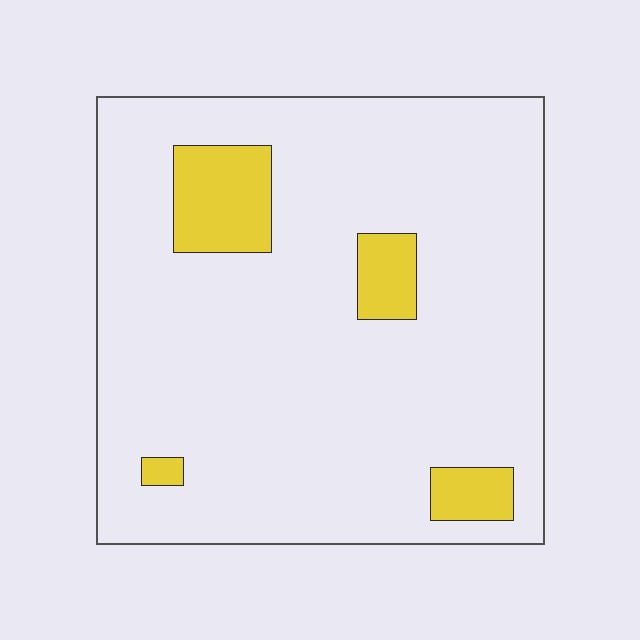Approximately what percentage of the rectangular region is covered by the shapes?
Approximately 10%.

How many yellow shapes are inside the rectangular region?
4.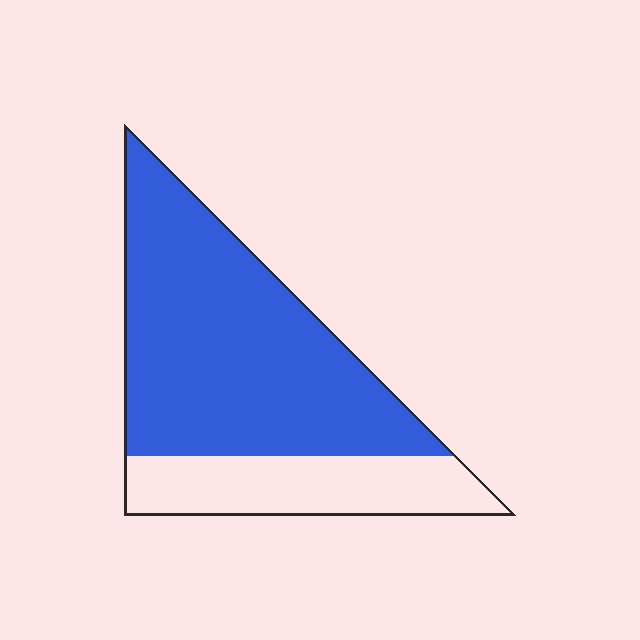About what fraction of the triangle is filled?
About three quarters (3/4).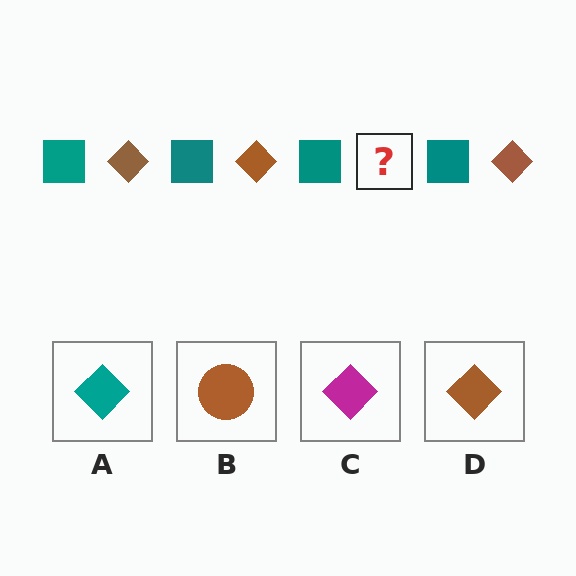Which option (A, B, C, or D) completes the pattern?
D.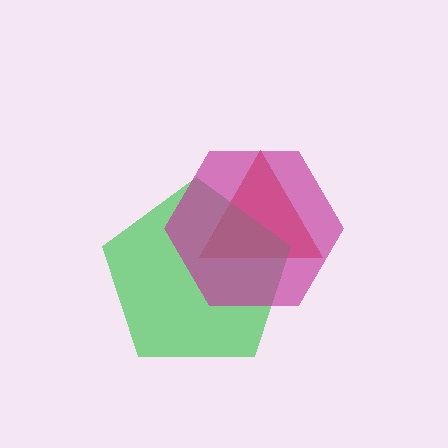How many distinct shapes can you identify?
There are 3 distinct shapes: a red triangle, a green pentagon, a magenta hexagon.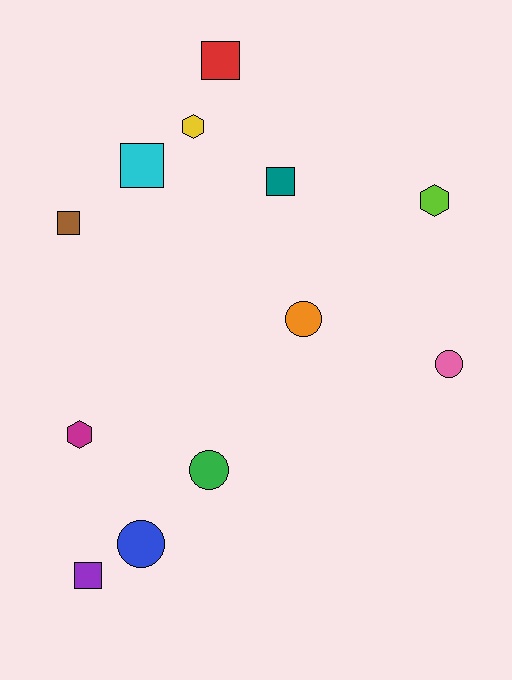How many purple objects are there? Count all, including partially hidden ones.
There is 1 purple object.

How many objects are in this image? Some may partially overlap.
There are 12 objects.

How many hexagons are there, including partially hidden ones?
There are 3 hexagons.